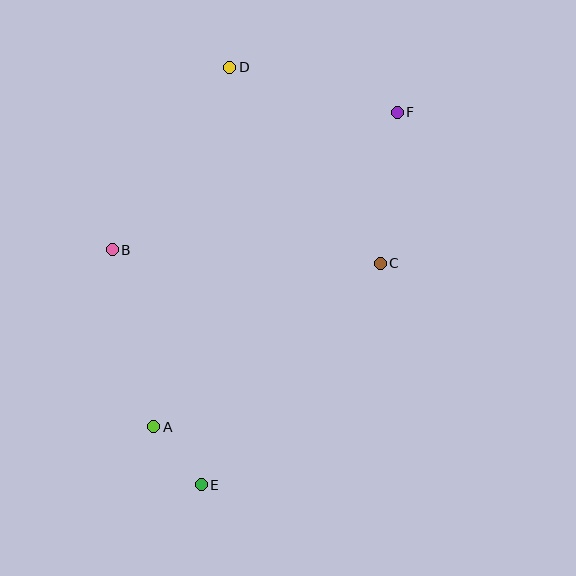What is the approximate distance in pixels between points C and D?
The distance between C and D is approximately 247 pixels.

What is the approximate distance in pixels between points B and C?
The distance between B and C is approximately 268 pixels.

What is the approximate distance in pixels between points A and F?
The distance between A and F is approximately 398 pixels.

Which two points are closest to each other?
Points A and E are closest to each other.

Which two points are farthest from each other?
Points E and F are farthest from each other.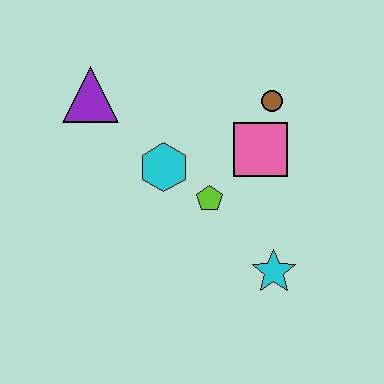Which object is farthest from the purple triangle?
The cyan star is farthest from the purple triangle.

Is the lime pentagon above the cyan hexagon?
No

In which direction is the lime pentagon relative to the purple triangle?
The lime pentagon is to the right of the purple triangle.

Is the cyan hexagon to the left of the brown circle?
Yes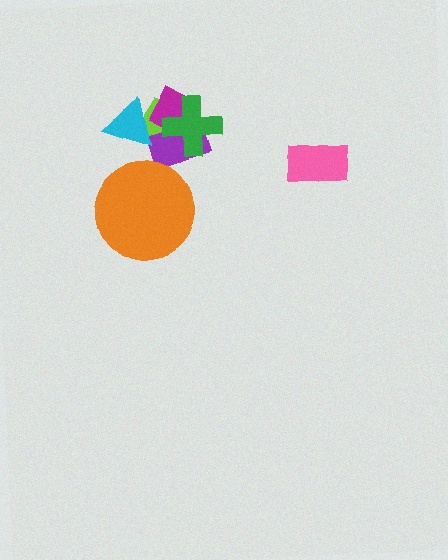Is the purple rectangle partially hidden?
Yes, it is partially covered by another shape.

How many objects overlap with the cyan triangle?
3 objects overlap with the cyan triangle.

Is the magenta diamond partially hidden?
Yes, it is partially covered by another shape.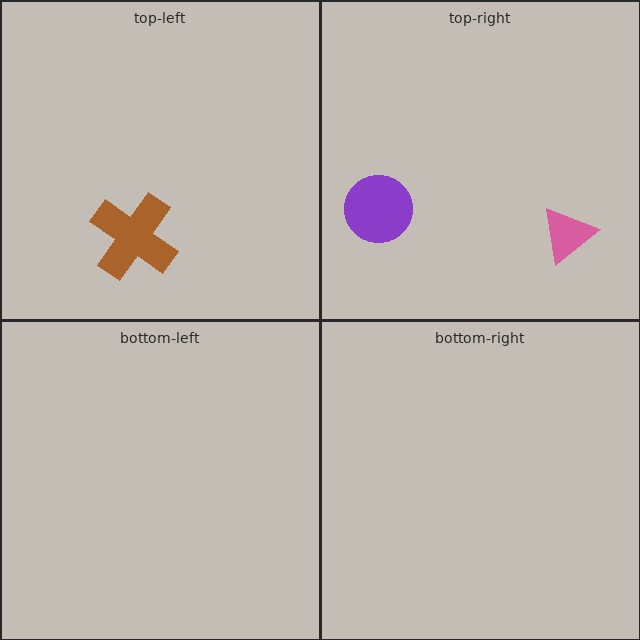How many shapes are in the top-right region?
2.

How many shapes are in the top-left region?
1.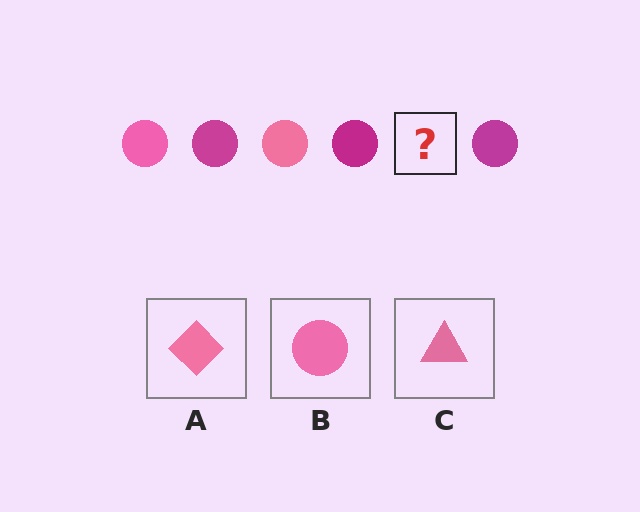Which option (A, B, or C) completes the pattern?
B.